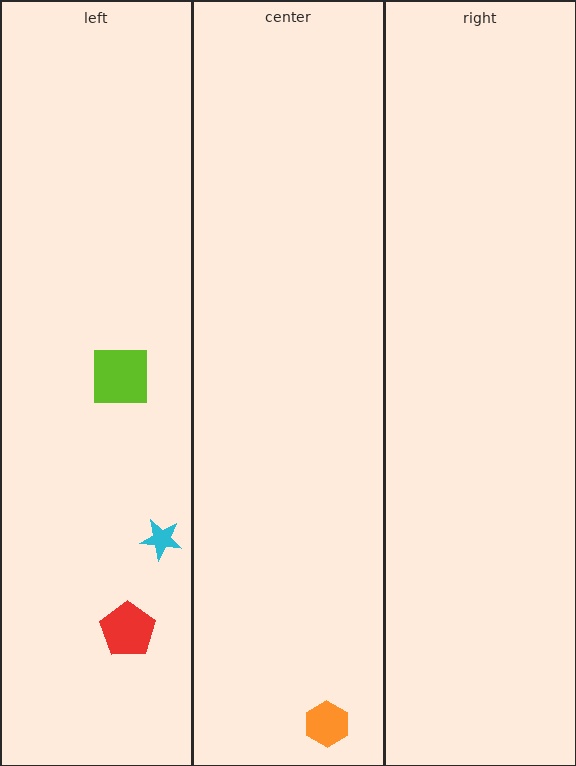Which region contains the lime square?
The left region.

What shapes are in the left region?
The cyan star, the lime square, the red pentagon.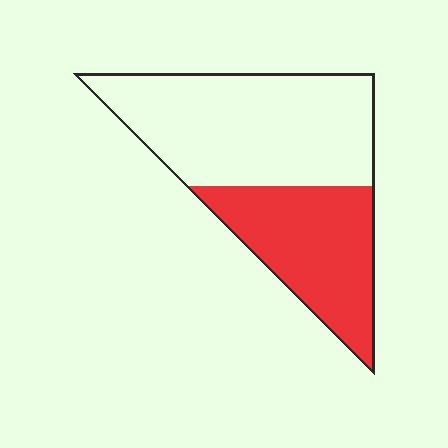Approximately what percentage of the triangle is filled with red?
Approximately 40%.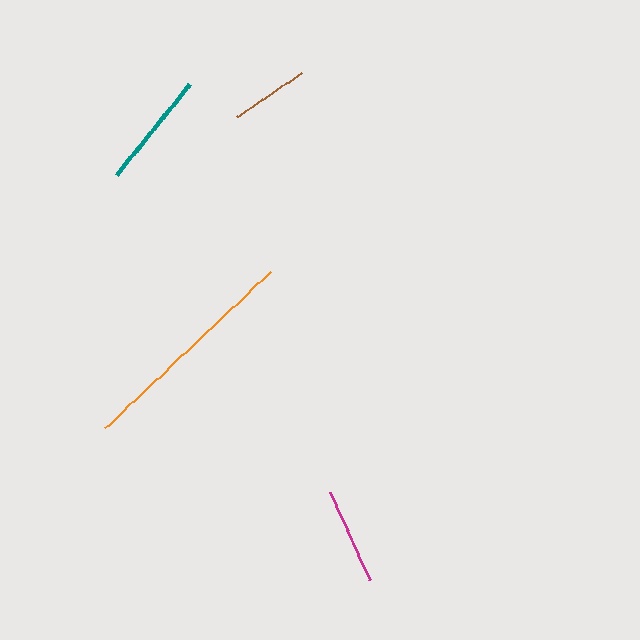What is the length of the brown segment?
The brown segment is approximately 79 pixels long.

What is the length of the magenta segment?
The magenta segment is approximately 97 pixels long.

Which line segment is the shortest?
The brown line is the shortest at approximately 79 pixels.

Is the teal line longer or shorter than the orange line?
The orange line is longer than the teal line.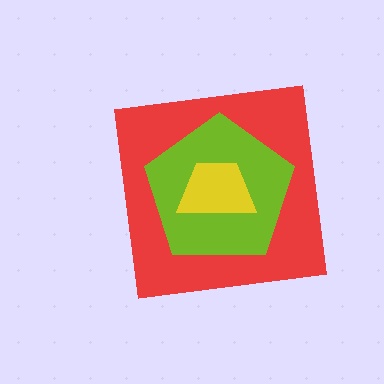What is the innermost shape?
The yellow trapezoid.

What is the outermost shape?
The red square.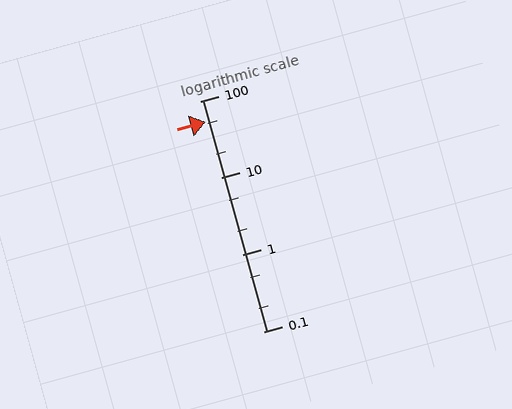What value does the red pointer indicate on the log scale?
The pointer indicates approximately 54.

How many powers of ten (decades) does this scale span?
The scale spans 3 decades, from 0.1 to 100.